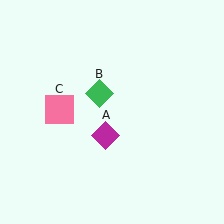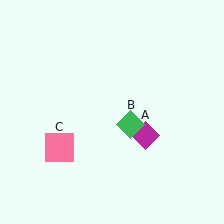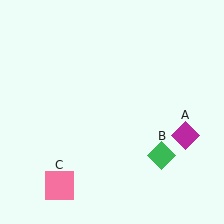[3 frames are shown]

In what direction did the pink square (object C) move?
The pink square (object C) moved down.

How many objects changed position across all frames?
3 objects changed position: magenta diamond (object A), green diamond (object B), pink square (object C).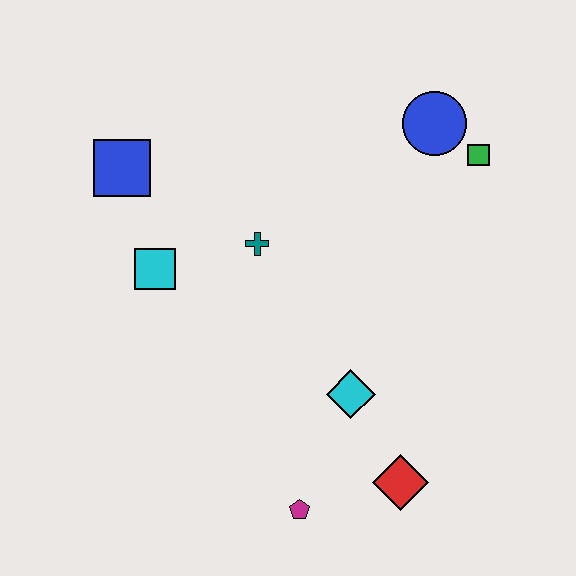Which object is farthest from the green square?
The magenta pentagon is farthest from the green square.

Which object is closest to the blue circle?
The green square is closest to the blue circle.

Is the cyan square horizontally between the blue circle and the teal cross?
No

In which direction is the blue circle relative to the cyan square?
The blue circle is to the right of the cyan square.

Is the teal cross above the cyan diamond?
Yes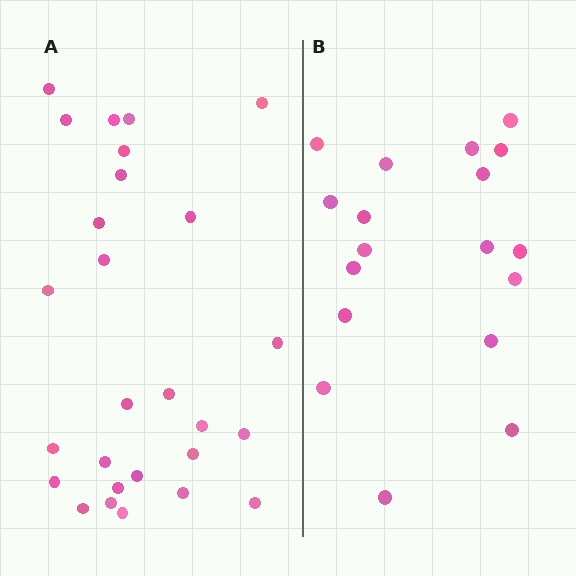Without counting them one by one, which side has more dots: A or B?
Region A (the left region) has more dots.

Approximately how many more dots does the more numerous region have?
Region A has roughly 8 or so more dots than region B.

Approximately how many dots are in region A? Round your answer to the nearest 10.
About 30 dots. (The exact count is 27, which rounds to 30.)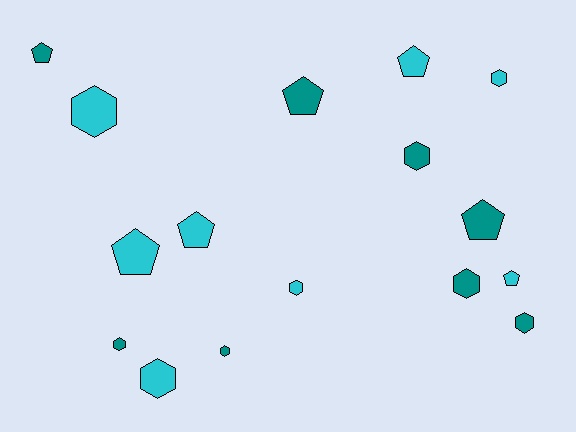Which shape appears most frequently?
Hexagon, with 9 objects.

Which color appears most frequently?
Teal, with 8 objects.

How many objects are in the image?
There are 16 objects.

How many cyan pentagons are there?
There are 4 cyan pentagons.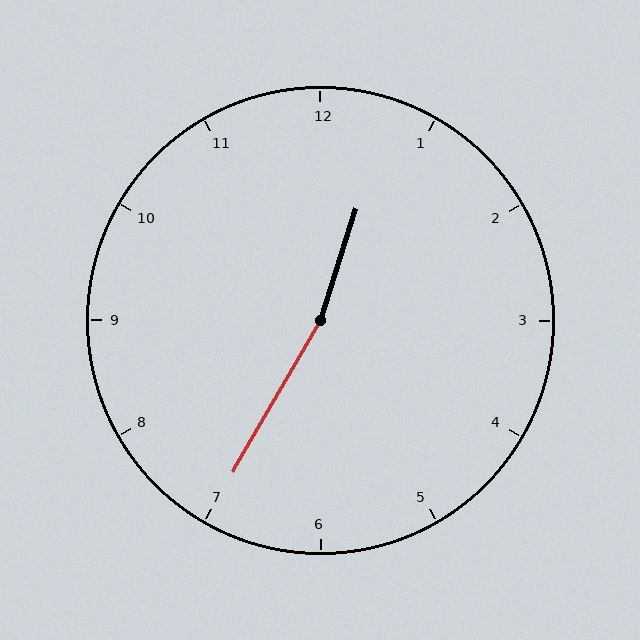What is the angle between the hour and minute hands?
Approximately 168 degrees.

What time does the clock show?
12:35.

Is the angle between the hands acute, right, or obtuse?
It is obtuse.